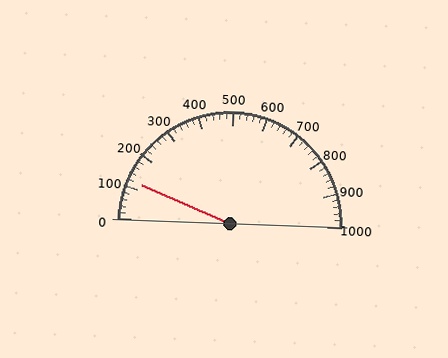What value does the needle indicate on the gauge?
The needle indicates approximately 120.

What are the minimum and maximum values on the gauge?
The gauge ranges from 0 to 1000.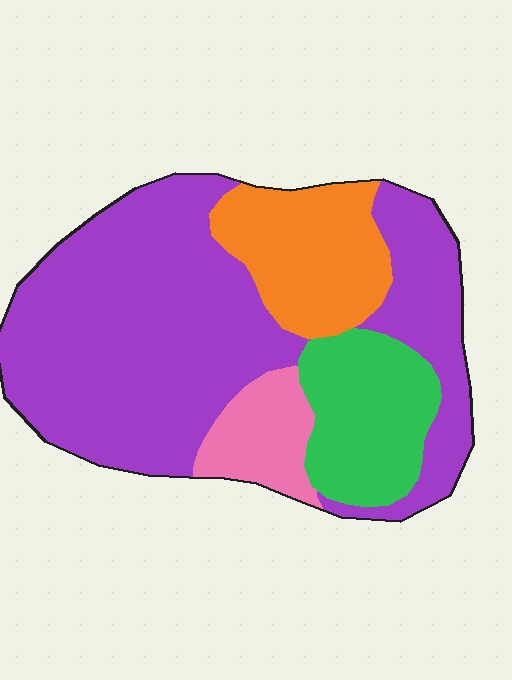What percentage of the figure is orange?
Orange covers 16% of the figure.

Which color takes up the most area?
Purple, at roughly 60%.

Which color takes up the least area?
Pink, at roughly 10%.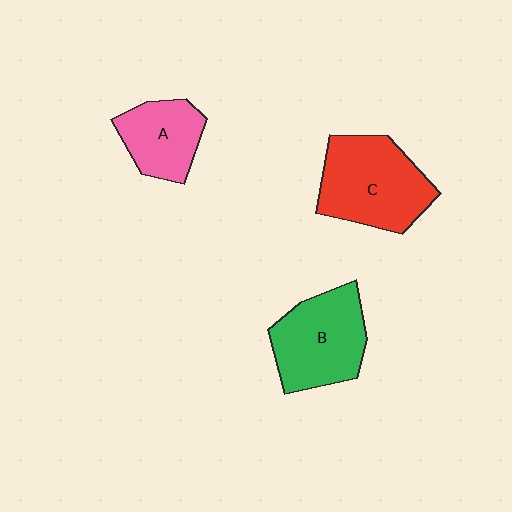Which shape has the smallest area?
Shape A (pink).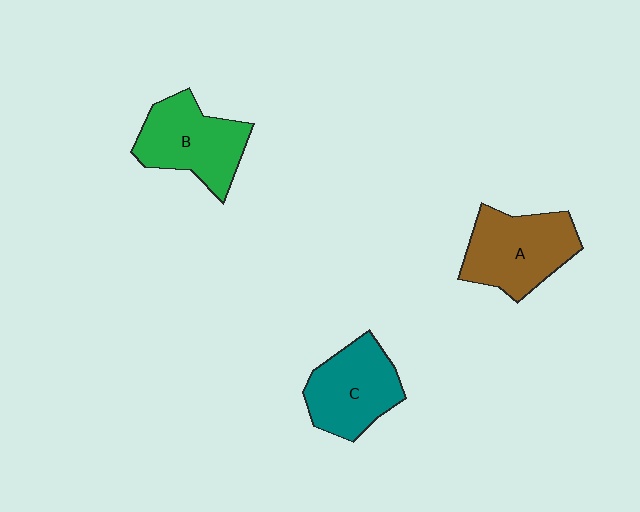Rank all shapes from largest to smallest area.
From largest to smallest: A (brown), B (green), C (teal).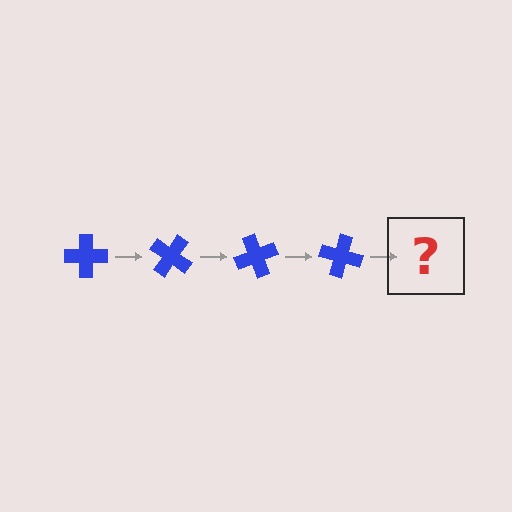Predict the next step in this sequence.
The next step is a blue cross rotated 140 degrees.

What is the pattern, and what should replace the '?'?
The pattern is that the cross rotates 35 degrees each step. The '?' should be a blue cross rotated 140 degrees.